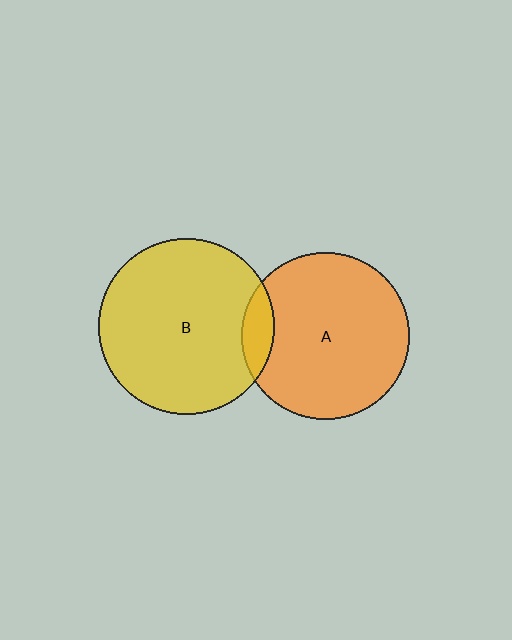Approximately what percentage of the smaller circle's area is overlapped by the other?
Approximately 10%.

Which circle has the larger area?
Circle B (yellow).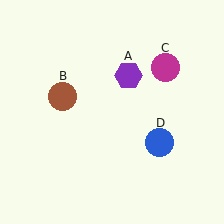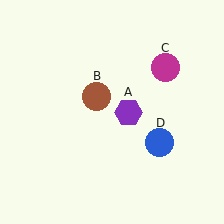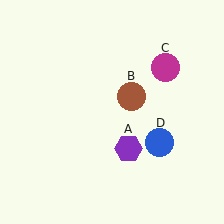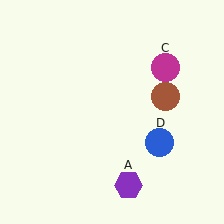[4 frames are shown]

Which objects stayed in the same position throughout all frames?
Magenta circle (object C) and blue circle (object D) remained stationary.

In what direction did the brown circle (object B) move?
The brown circle (object B) moved right.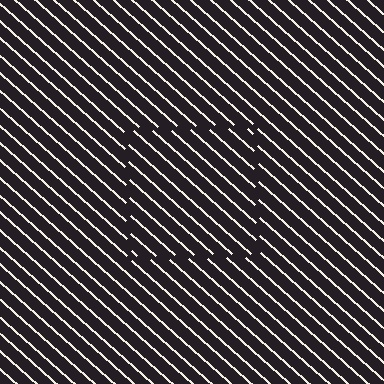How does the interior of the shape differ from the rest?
The interior of the shape contains the same grating, shifted by half a period — the contour is defined by the phase discontinuity where line-ends from the inner and outer gratings abut.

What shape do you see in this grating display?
An illusory square. The interior of the shape contains the same grating, shifted by half a period — the contour is defined by the phase discontinuity where line-ends from the inner and outer gratings abut.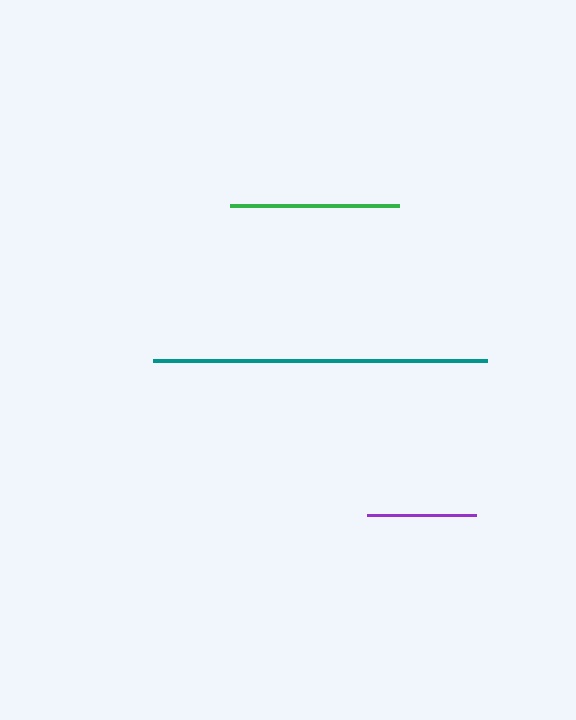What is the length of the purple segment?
The purple segment is approximately 109 pixels long.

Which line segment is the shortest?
The purple line is the shortest at approximately 109 pixels.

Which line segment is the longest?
The teal line is the longest at approximately 334 pixels.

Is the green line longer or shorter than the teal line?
The teal line is longer than the green line.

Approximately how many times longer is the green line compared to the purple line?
The green line is approximately 1.6 times the length of the purple line.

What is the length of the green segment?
The green segment is approximately 169 pixels long.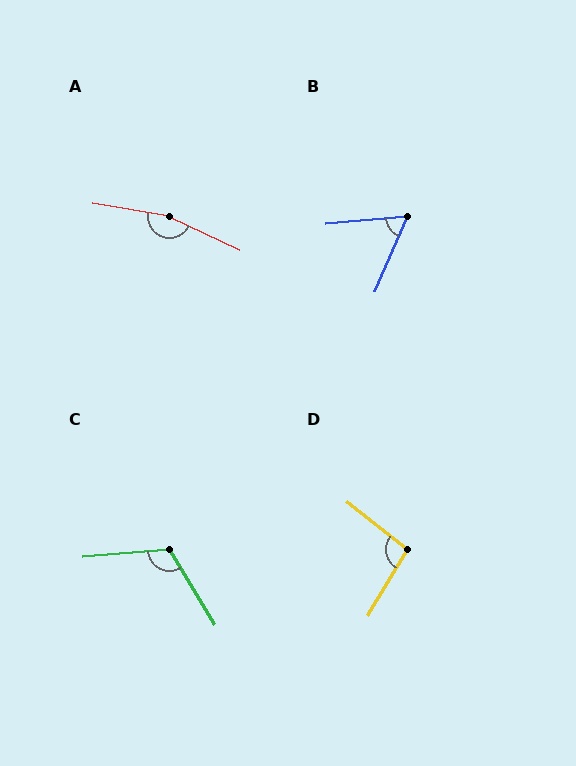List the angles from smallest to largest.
B (61°), D (97°), C (117°), A (165°).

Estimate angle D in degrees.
Approximately 97 degrees.